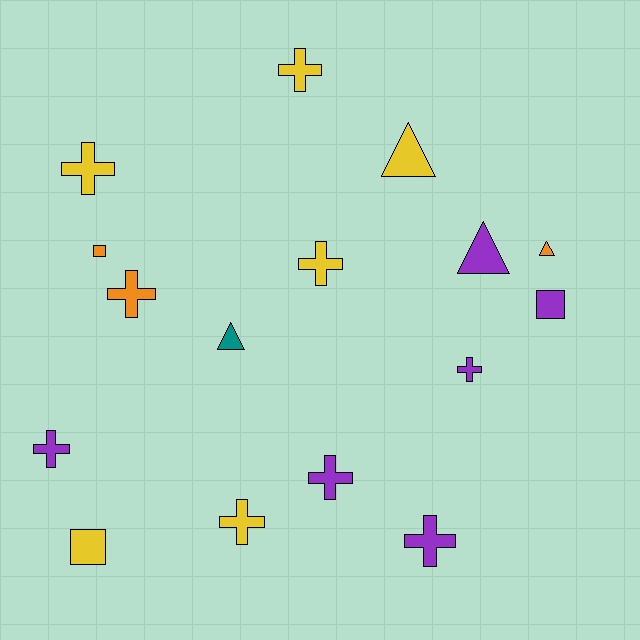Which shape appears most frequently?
Cross, with 9 objects.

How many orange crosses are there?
There is 1 orange cross.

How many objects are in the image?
There are 16 objects.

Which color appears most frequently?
Purple, with 6 objects.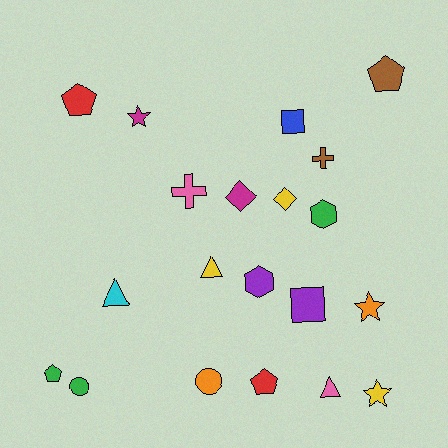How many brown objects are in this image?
There are 2 brown objects.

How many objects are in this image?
There are 20 objects.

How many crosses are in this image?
There are 2 crosses.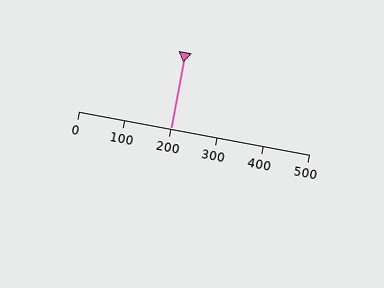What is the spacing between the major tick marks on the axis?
The major ticks are spaced 100 apart.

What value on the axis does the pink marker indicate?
The marker indicates approximately 200.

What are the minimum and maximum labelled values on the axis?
The axis runs from 0 to 500.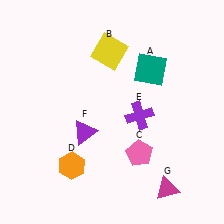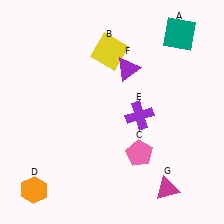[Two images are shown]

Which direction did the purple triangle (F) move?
The purple triangle (F) moved up.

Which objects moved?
The objects that moved are: the teal square (A), the orange hexagon (D), the purple triangle (F).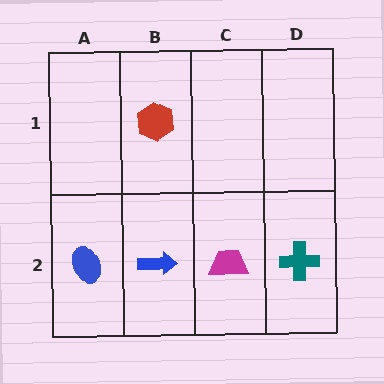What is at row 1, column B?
A red hexagon.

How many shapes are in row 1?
1 shape.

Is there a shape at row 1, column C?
No, that cell is empty.